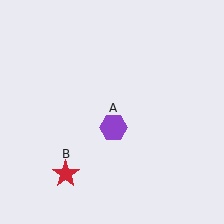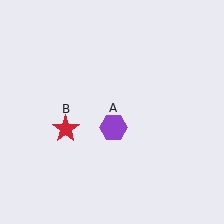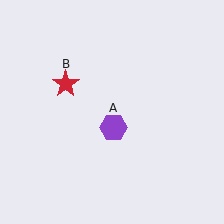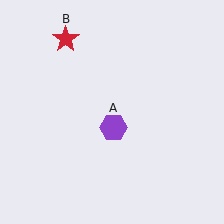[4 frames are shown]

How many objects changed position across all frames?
1 object changed position: red star (object B).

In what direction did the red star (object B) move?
The red star (object B) moved up.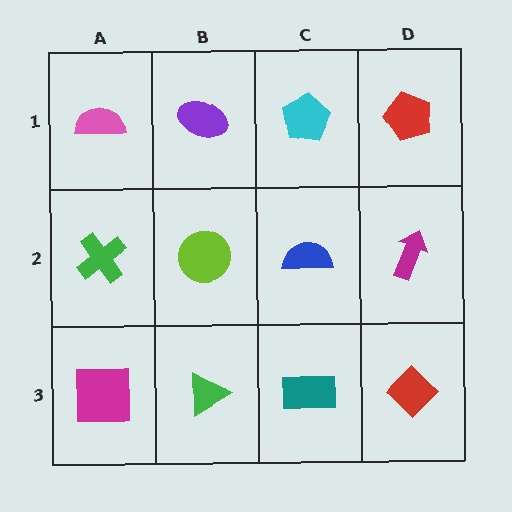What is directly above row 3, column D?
A magenta arrow.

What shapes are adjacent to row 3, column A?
A green cross (row 2, column A), a green triangle (row 3, column B).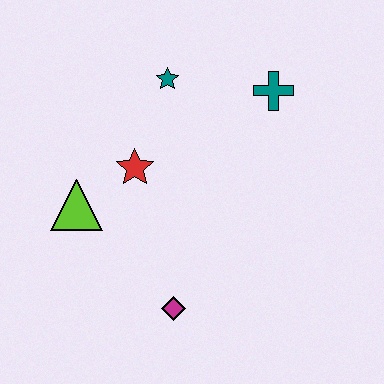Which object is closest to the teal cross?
The teal star is closest to the teal cross.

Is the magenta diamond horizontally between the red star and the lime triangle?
No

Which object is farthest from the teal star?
The magenta diamond is farthest from the teal star.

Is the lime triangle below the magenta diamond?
No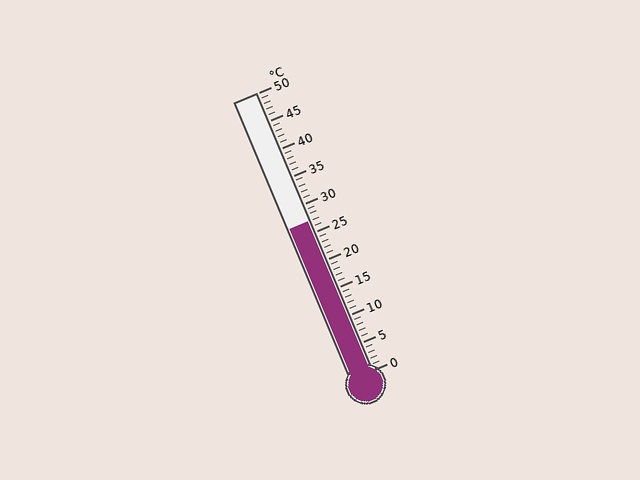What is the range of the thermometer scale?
The thermometer scale ranges from 0°C to 50°C.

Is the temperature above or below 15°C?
The temperature is above 15°C.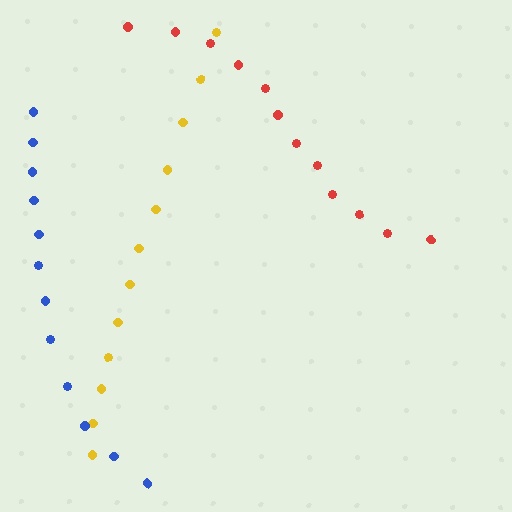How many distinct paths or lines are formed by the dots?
There are 3 distinct paths.